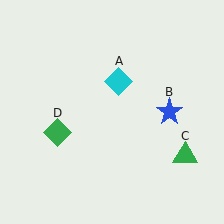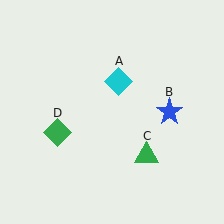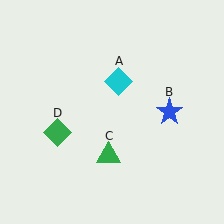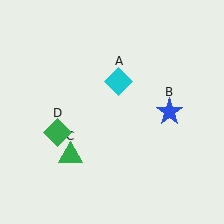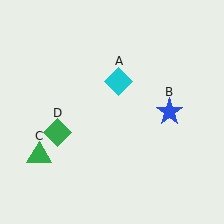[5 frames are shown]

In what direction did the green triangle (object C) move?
The green triangle (object C) moved left.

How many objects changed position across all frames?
1 object changed position: green triangle (object C).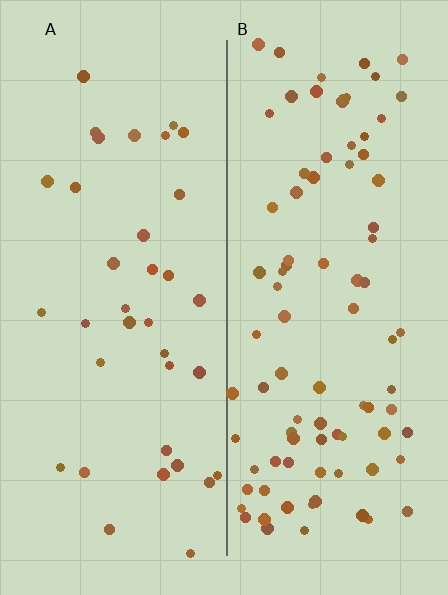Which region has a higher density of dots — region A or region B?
B (the right).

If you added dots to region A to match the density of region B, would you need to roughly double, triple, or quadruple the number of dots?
Approximately double.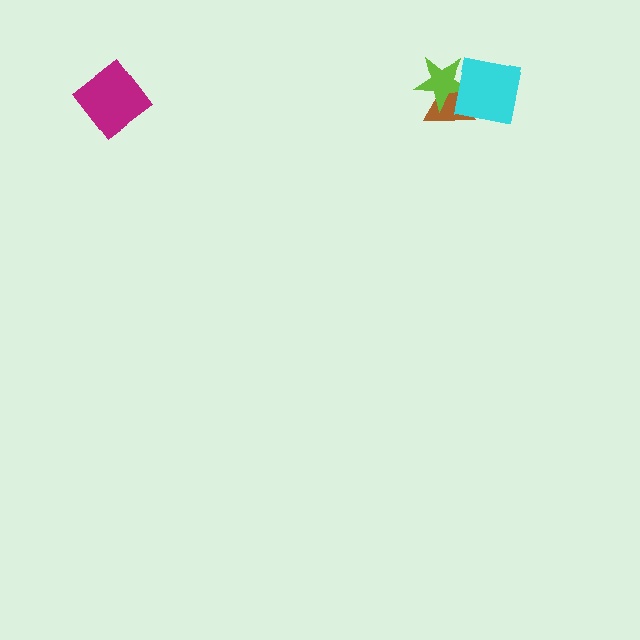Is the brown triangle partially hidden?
Yes, it is partially covered by another shape.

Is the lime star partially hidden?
Yes, it is partially covered by another shape.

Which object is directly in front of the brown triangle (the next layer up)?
The lime star is directly in front of the brown triangle.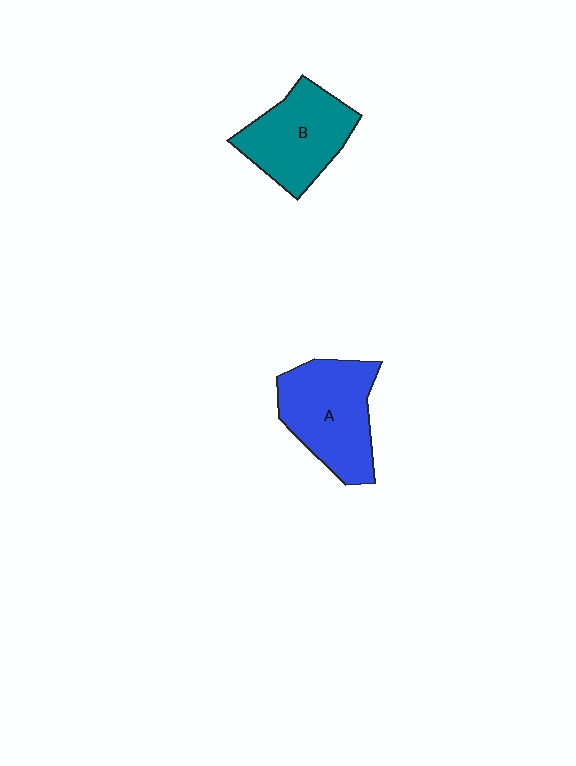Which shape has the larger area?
Shape A (blue).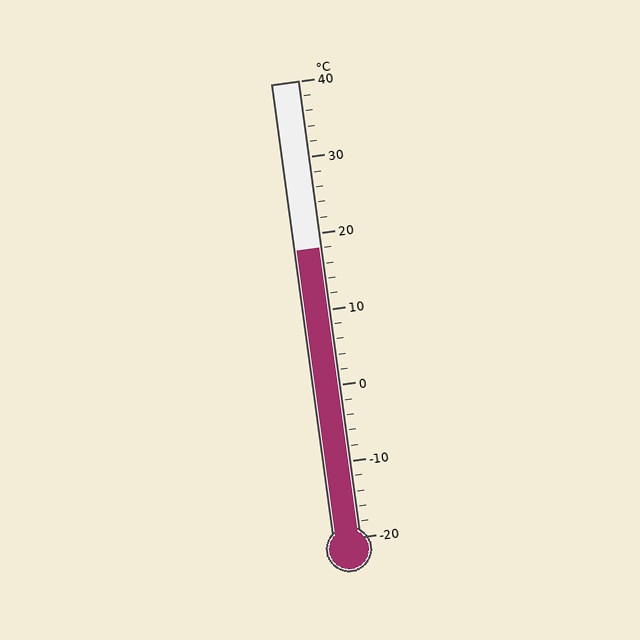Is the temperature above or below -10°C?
The temperature is above -10°C.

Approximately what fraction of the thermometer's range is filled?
The thermometer is filled to approximately 65% of its range.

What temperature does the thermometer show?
The thermometer shows approximately 18°C.